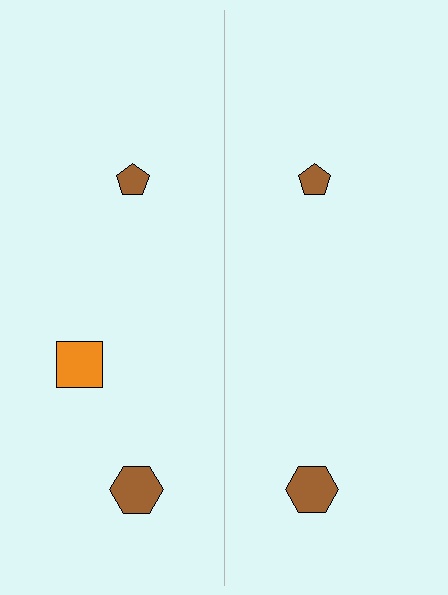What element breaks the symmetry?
A orange square is missing from the right side.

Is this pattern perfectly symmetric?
No, the pattern is not perfectly symmetric. A orange square is missing from the right side.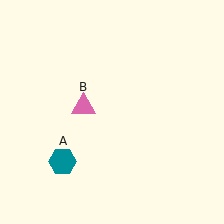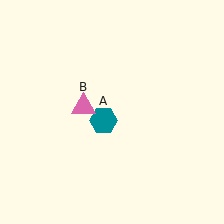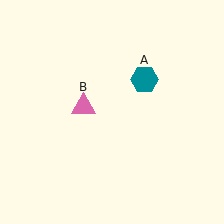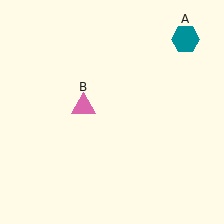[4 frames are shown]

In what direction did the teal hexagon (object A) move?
The teal hexagon (object A) moved up and to the right.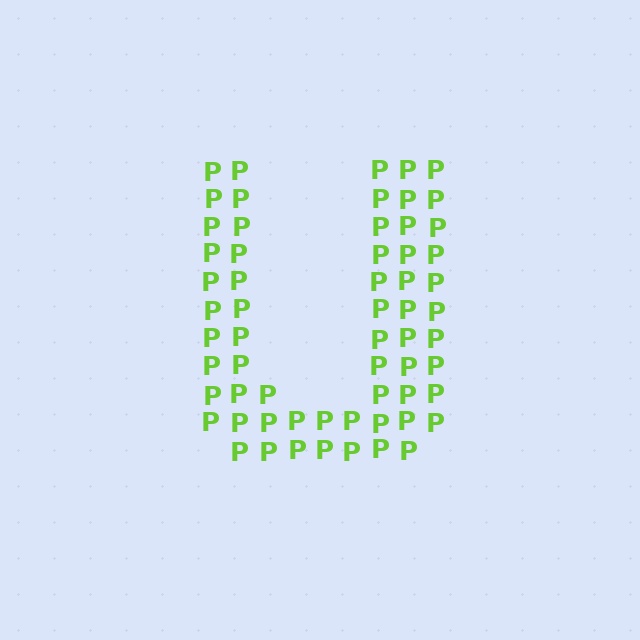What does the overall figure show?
The overall figure shows the letter U.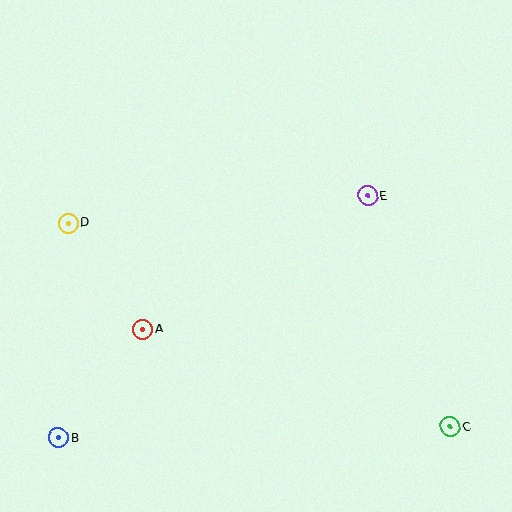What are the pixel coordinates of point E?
Point E is at (368, 196).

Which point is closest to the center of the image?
Point E at (368, 196) is closest to the center.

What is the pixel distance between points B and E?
The distance between B and E is 393 pixels.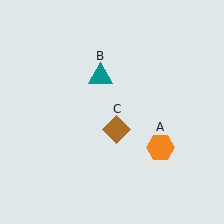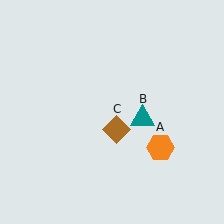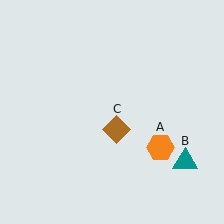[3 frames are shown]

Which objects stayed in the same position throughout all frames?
Orange hexagon (object A) and brown diamond (object C) remained stationary.